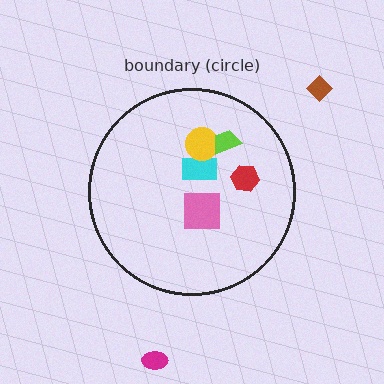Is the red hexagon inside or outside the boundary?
Inside.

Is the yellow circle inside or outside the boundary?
Inside.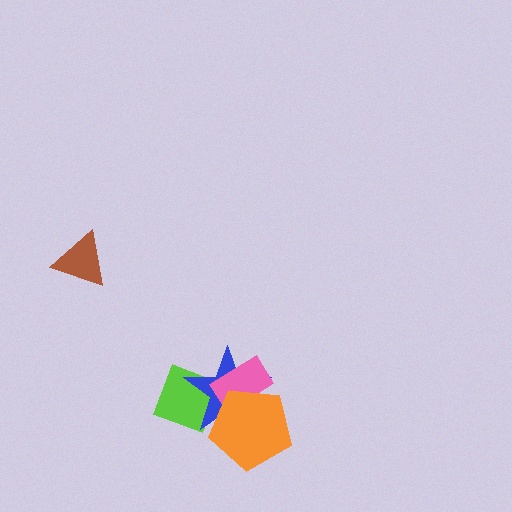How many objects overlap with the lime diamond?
3 objects overlap with the lime diamond.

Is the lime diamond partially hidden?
Yes, it is partially covered by another shape.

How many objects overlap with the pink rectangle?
3 objects overlap with the pink rectangle.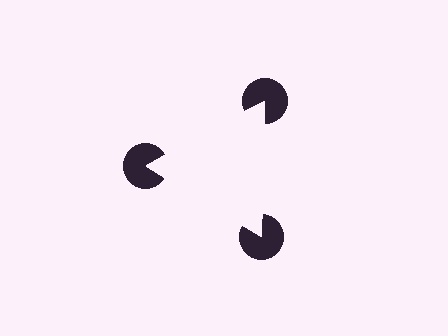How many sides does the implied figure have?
3 sides.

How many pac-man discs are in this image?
There are 3 — one at each vertex of the illusory triangle.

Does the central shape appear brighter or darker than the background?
It typically appears slightly brighter than the background, even though no actual brightness change is drawn.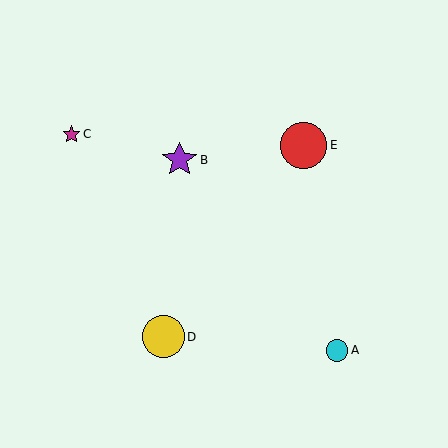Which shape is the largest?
The red circle (labeled E) is the largest.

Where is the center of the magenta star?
The center of the magenta star is at (71, 134).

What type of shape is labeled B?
Shape B is a purple star.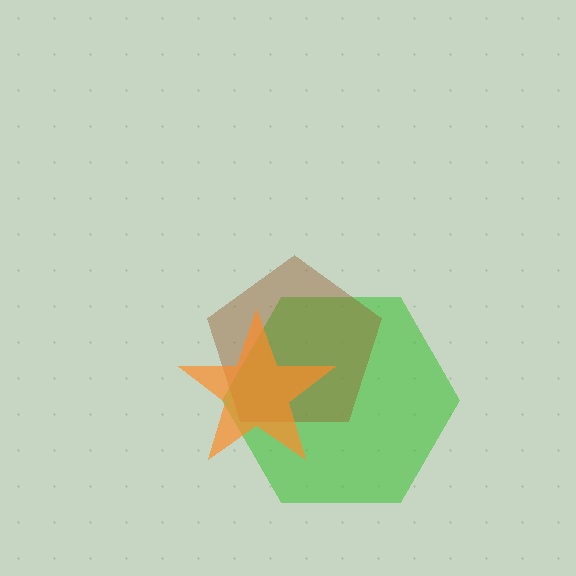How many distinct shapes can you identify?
There are 3 distinct shapes: a green hexagon, a brown pentagon, an orange star.